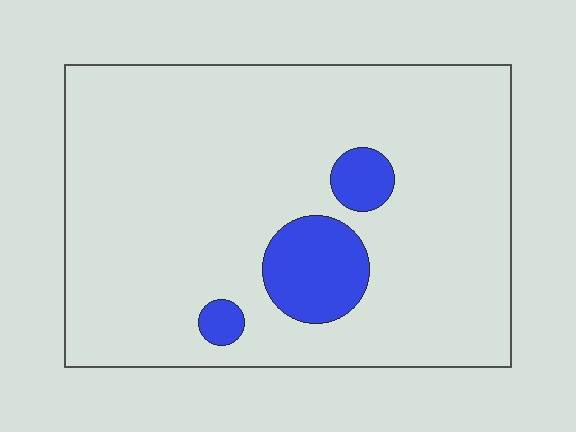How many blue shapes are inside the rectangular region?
3.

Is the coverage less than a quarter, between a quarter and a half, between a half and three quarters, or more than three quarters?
Less than a quarter.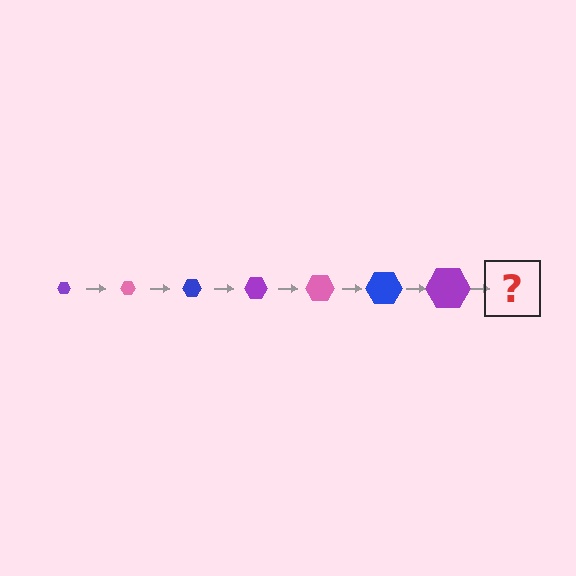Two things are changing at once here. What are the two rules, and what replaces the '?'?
The two rules are that the hexagon grows larger each step and the color cycles through purple, pink, and blue. The '?' should be a pink hexagon, larger than the previous one.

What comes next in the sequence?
The next element should be a pink hexagon, larger than the previous one.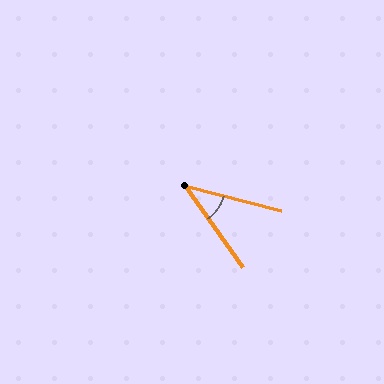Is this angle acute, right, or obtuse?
It is acute.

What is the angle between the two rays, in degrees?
Approximately 40 degrees.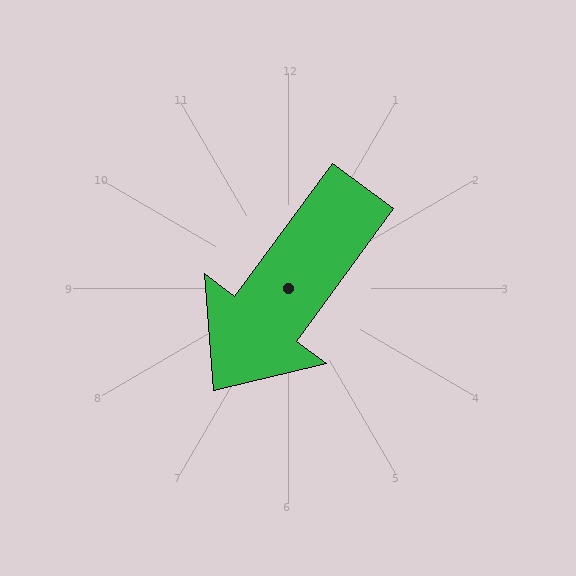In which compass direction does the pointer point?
Southwest.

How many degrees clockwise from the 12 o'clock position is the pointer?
Approximately 216 degrees.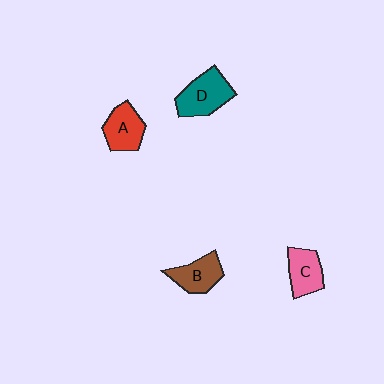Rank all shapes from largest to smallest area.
From largest to smallest: D (teal), A (red), B (brown), C (pink).